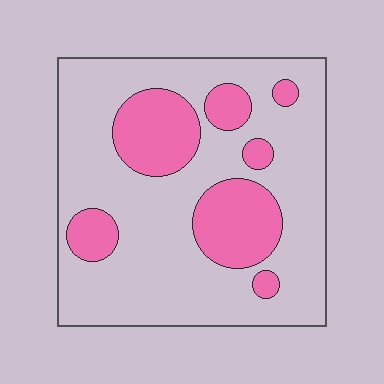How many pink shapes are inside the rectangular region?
7.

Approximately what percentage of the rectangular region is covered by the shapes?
Approximately 25%.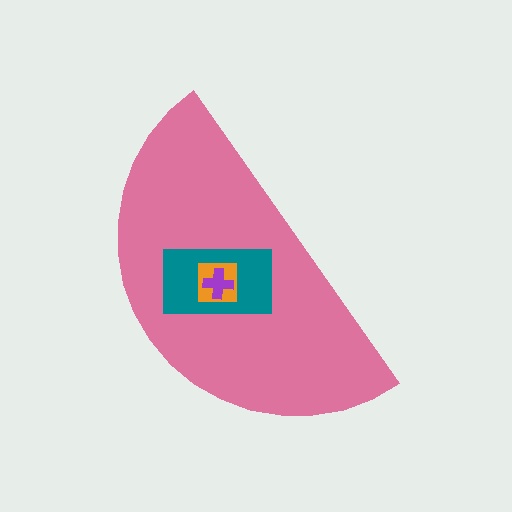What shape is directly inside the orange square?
The purple cross.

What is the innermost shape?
The purple cross.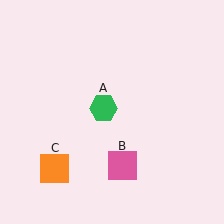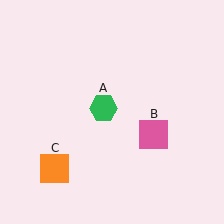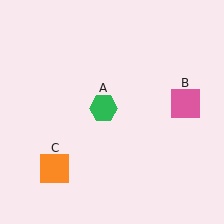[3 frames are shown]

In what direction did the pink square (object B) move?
The pink square (object B) moved up and to the right.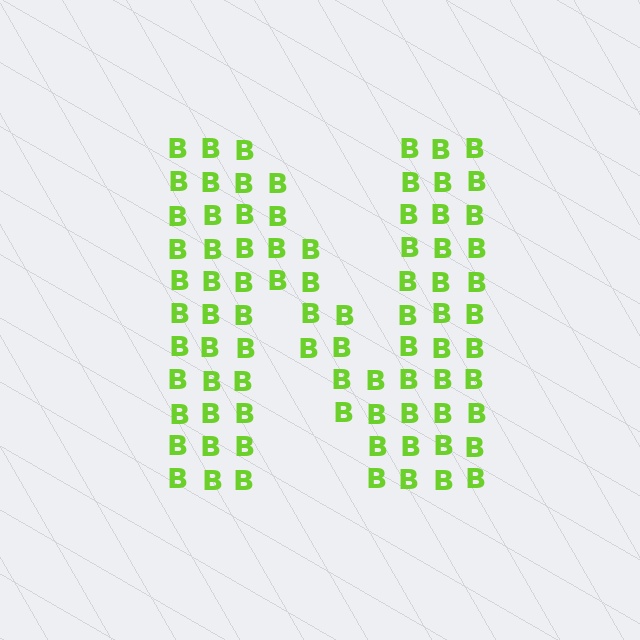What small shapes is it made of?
It is made of small letter B's.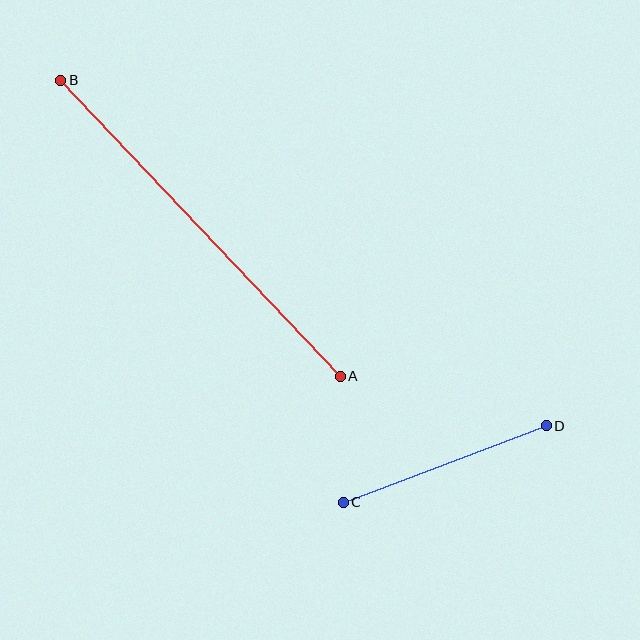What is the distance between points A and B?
The distance is approximately 407 pixels.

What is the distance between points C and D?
The distance is approximately 217 pixels.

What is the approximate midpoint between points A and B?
The midpoint is at approximately (201, 228) pixels.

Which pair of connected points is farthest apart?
Points A and B are farthest apart.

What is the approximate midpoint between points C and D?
The midpoint is at approximately (445, 464) pixels.